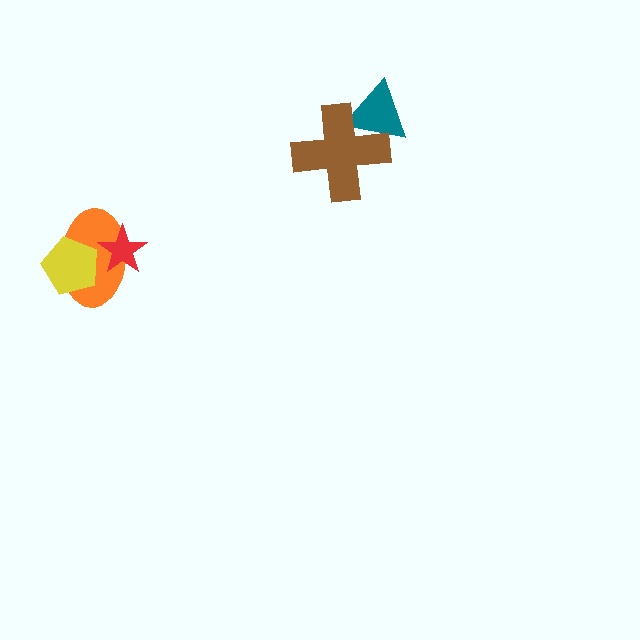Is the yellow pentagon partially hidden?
No, no other shape covers it.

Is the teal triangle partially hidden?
Yes, it is partially covered by another shape.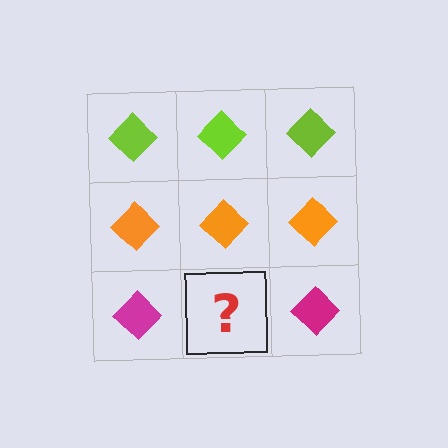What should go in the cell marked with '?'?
The missing cell should contain a magenta diamond.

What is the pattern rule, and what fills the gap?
The rule is that each row has a consistent color. The gap should be filled with a magenta diamond.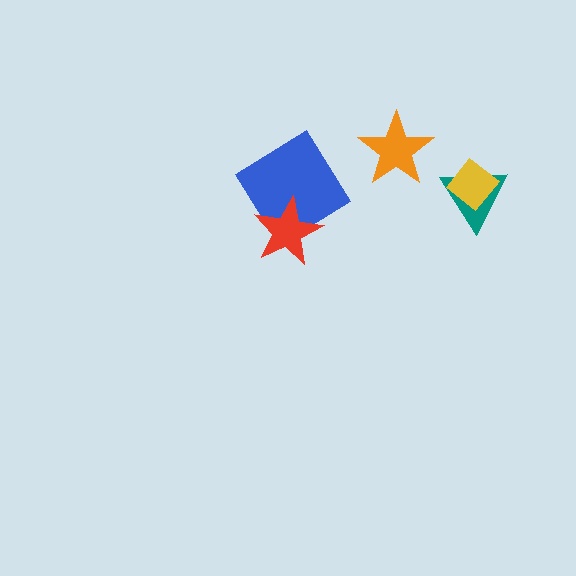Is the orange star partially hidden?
No, no other shape covers it.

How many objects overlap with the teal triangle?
1 object overlaps with the teal triangle.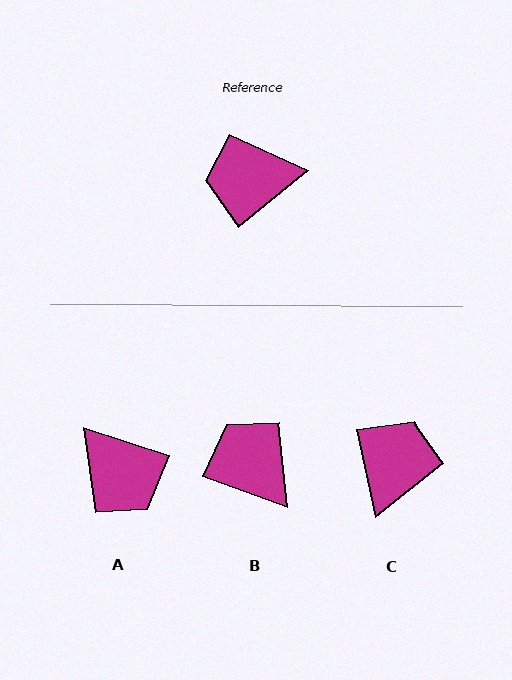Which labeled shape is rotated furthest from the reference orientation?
A, about 122 degrees away.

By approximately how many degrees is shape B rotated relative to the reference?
Approximately 59 degrees clockwise.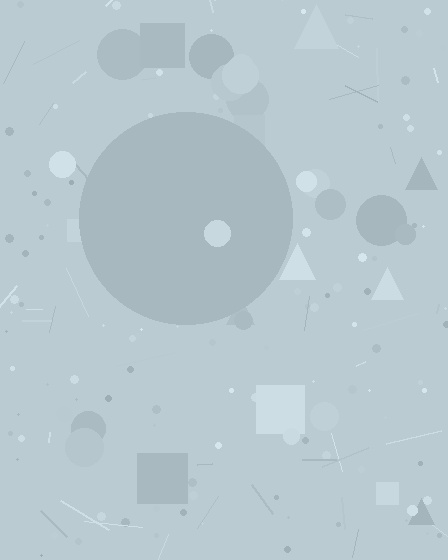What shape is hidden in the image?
A circle is hidden in the image.